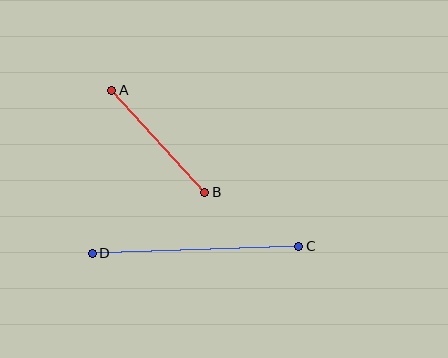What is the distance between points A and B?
The distance is approximately 138 pixels.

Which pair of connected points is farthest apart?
Points C and D are farthest apart.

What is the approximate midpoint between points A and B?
The midpoint is at approximately (158, 141) pixels.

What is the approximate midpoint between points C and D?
The midpoint is at approximately (195, 250) pixels.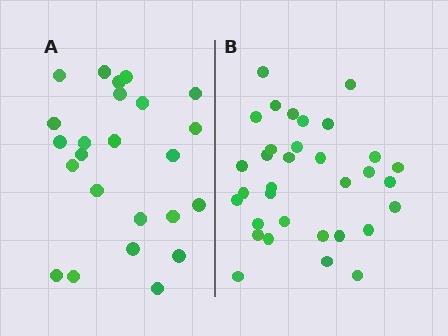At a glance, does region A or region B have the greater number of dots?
Region B (the right region) has more dots.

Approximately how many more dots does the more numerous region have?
Region B has roughly 8 or so more dots than region A.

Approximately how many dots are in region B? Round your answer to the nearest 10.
About 30 dots. (The exact count is 33, which rounds to 30.)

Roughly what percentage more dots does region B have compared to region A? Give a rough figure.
About 40% more.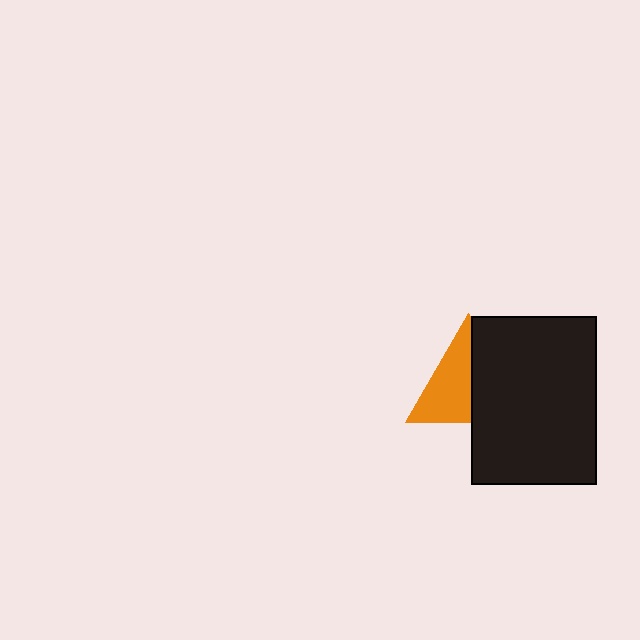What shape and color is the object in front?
The object in front is a black rectangle.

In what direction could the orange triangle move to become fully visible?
The orange triangle could move left. That would shift it out from behind the black rectangle entirely.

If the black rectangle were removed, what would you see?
You would see the complete orange triangle.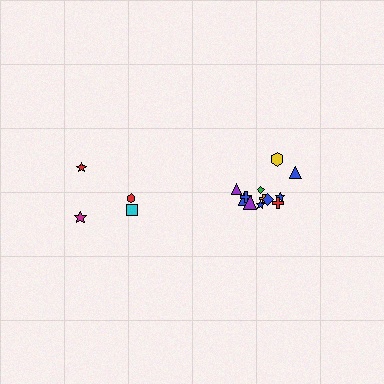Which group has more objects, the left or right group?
The right group.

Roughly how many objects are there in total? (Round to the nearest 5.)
Roughly 15 objects in total.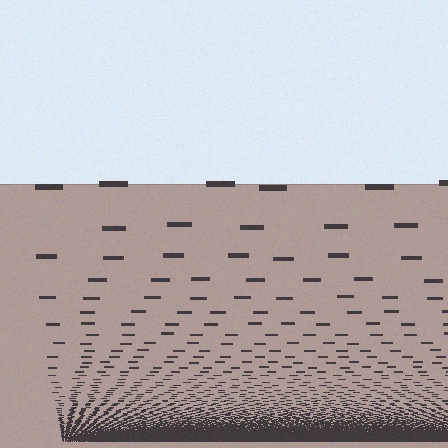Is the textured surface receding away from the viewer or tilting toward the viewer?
The surface appears to tilt toward the viewer. Texture elements get larger and sparser toward the top.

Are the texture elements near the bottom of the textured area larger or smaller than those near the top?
Smaller. The gradient is inverted — elements near the bottom are smaller and denser.